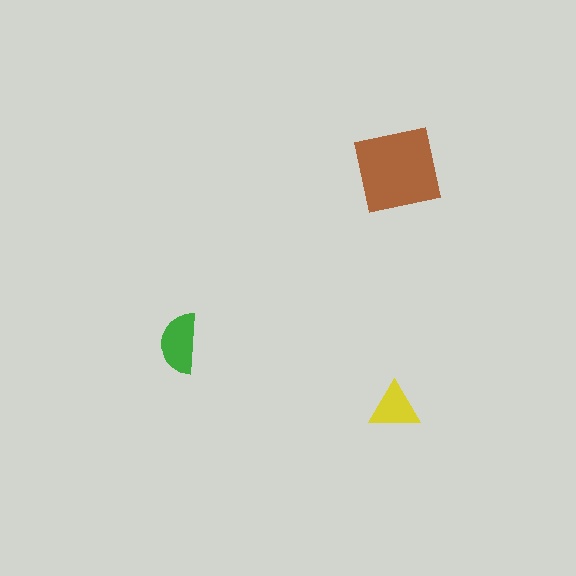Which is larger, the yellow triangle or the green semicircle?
The green semicircle.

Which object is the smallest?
The yellow triangle.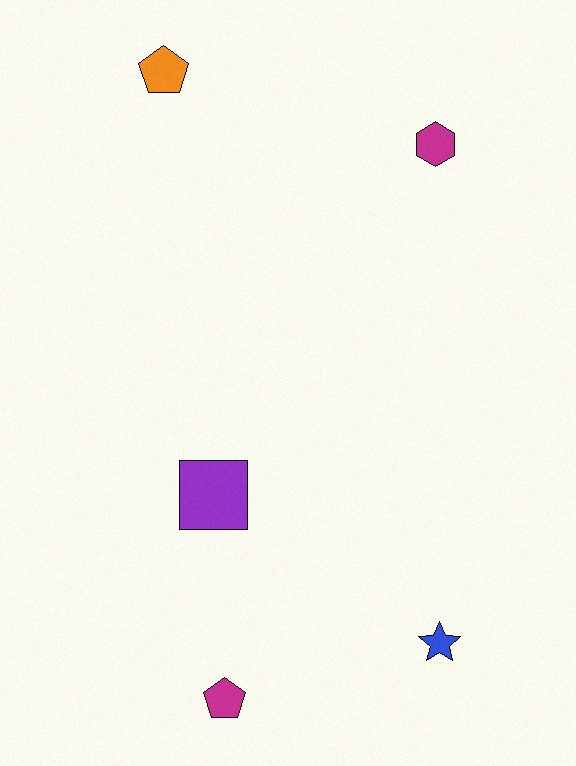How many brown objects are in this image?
There are no brown objects.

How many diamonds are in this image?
There are no diamonds.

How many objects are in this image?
There are 5 objects.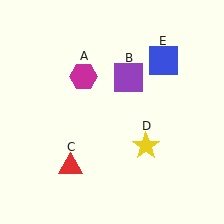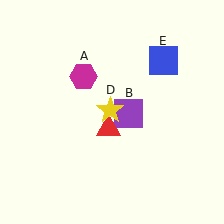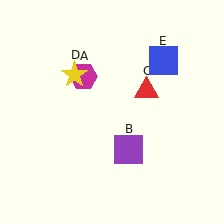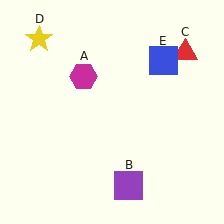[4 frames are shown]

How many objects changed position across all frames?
3 objects changed position: purple square (object B), red triangle (object C), yellow star (object D).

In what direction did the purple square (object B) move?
The purple square (object B) moved down.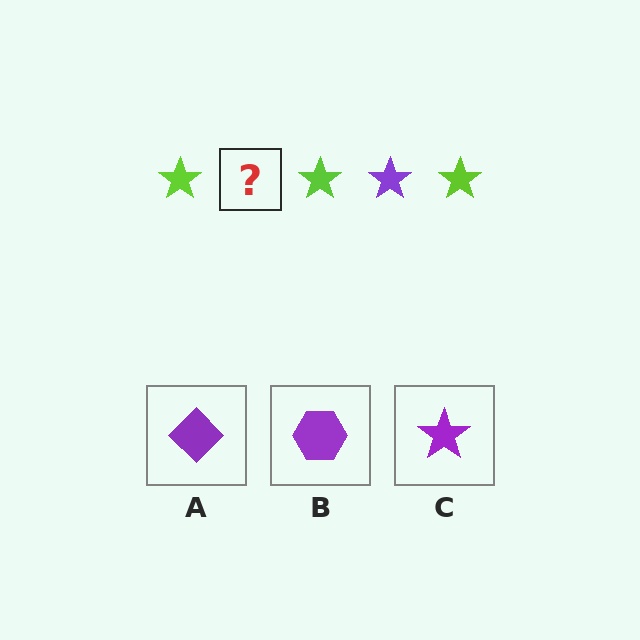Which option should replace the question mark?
Option C.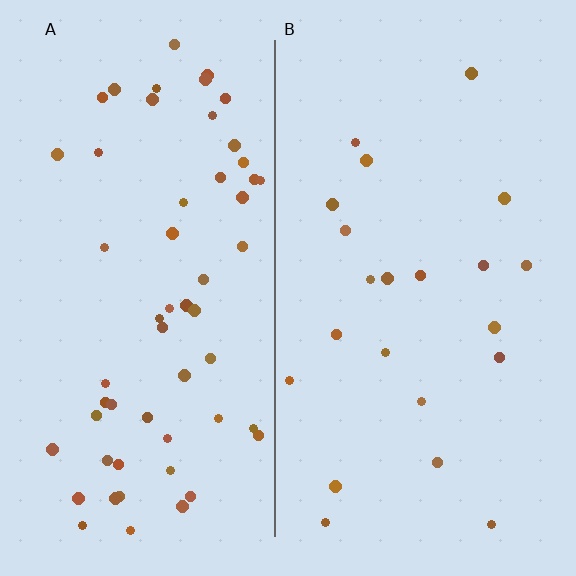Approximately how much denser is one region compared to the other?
Approximately 2.6× — region A over region B.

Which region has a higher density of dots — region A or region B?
A (the left).